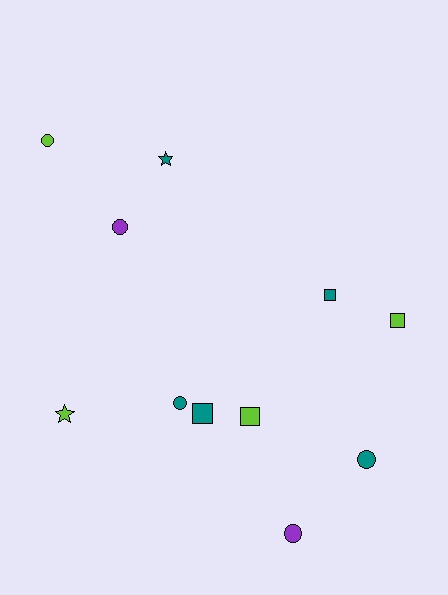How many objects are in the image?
There are 11 objects.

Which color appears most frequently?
Teal, with 5 objects.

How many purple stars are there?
There are no purple stars.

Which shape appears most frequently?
Circle, with 5 objects.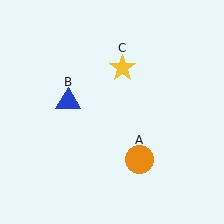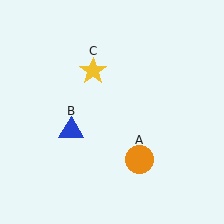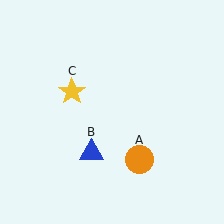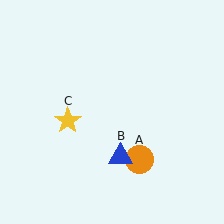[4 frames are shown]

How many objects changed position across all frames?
2 objects changed position: blue triangle (object B), yellow star (object C).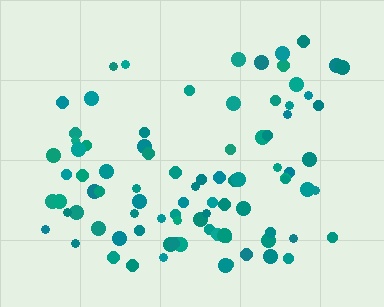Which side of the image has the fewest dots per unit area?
The top.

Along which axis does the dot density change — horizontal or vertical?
Vertical.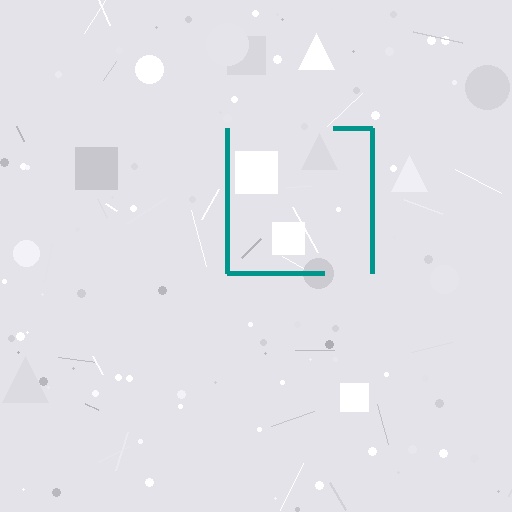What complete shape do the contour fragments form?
The contour fragments form a square.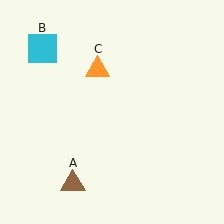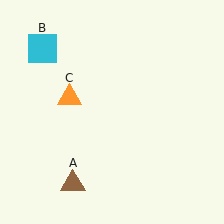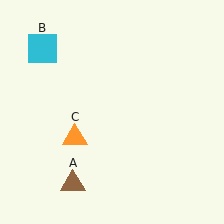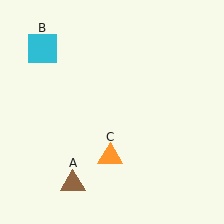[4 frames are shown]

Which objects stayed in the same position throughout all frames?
Brown triangle (object A) and cyan square (object B) remained stationary.